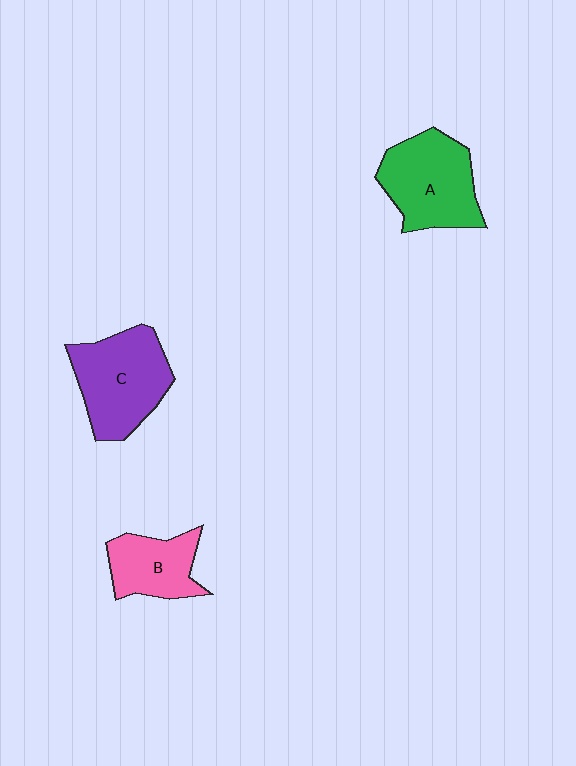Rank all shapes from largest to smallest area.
From largest to smallest: C (purple), A (green), B (pink).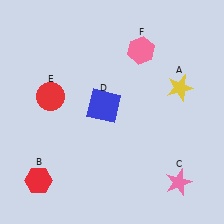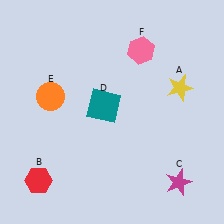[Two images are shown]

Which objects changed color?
C changed from pink to magenta. D changed from blue to teal. E changed from red to orange.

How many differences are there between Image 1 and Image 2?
There are 3 differences between the two images.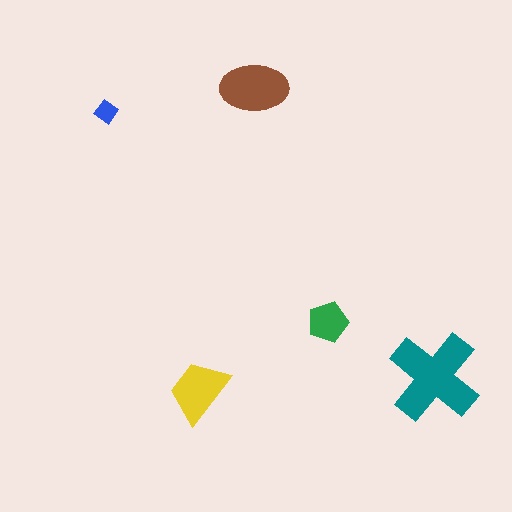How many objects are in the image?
There are 5 objects in the image.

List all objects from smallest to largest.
The blue diamond, the green pentagon, the yellow trapezoid, the brown ellipse, the teal cross.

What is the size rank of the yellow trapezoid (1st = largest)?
3rd.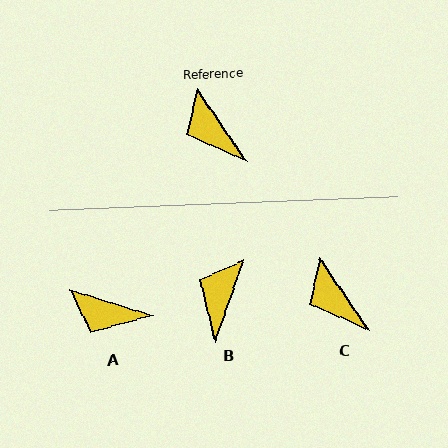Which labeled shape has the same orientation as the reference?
C.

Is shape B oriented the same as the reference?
No, it is off by about 53 degrees.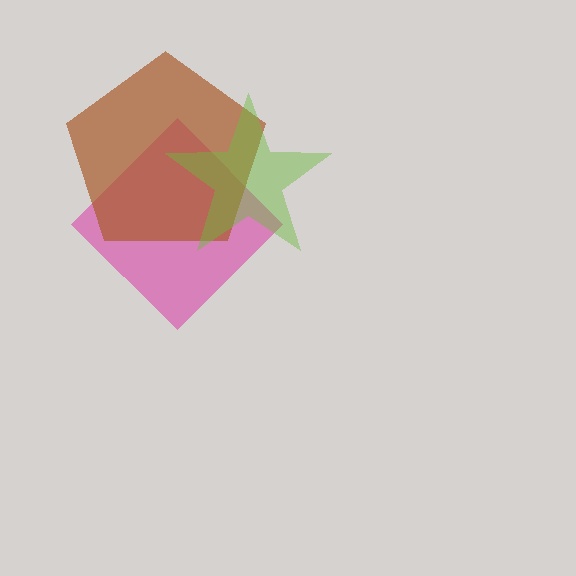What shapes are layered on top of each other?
The layered shapes are: a pink diamond, a brown pentagon, a lime star.